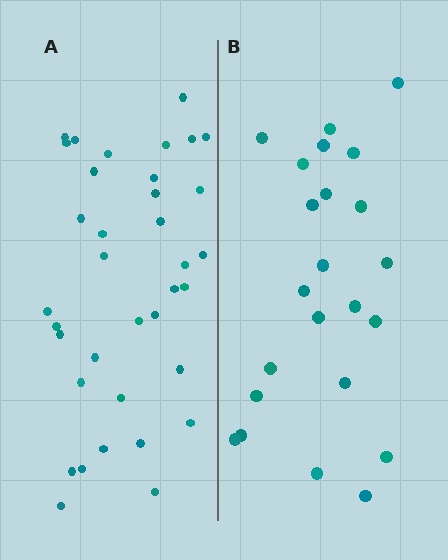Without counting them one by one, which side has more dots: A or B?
Region A (the left region) has more dots.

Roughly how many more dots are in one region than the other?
Region A has approximately 15 more dots than region B.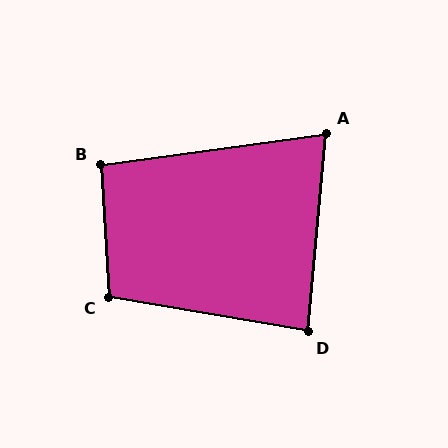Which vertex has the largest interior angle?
C, at approximately 103 degrees.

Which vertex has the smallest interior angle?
A, at approximately 77 degrees.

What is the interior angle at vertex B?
Approximately 95 degrees (approximately right).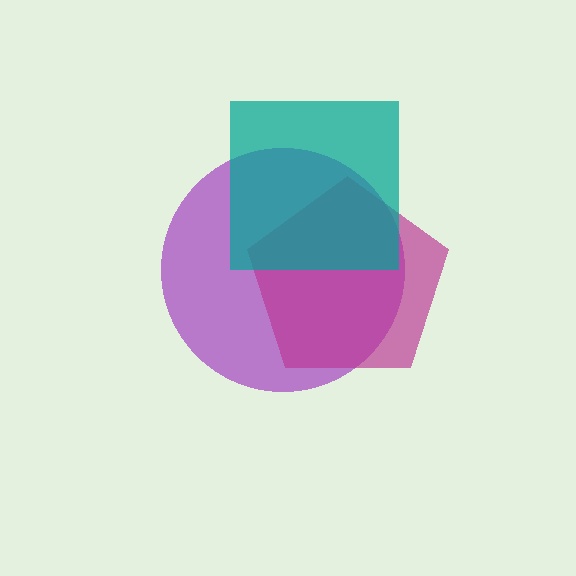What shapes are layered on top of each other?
The layered shapes are: a purple circle, a magenta pentagon, a teal square.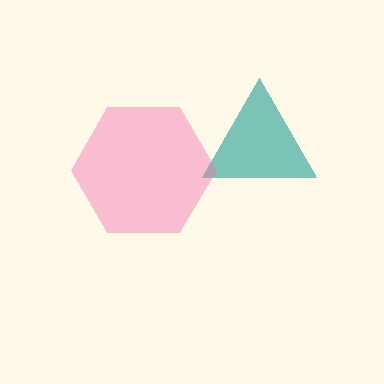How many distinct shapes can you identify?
There are 2 distinct shapes: a teal triangle, a pink hexagon.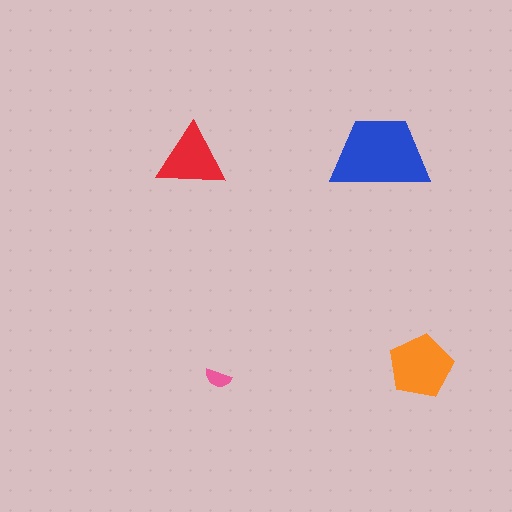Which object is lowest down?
The pink semicircle is bottommost.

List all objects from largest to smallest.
The blue trapezoid, the orange pentagon, the red triangle, the pink semicircle.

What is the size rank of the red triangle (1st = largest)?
3rd.